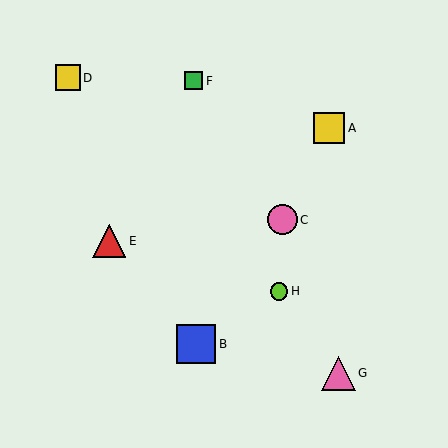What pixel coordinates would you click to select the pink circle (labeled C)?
Click at (282, 220) to select the pink circle C.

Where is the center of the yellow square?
The center of the yellow square is at (329, 128).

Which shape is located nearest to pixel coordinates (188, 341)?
The blue square (labeled B) at (196, 344) is nearest to that location.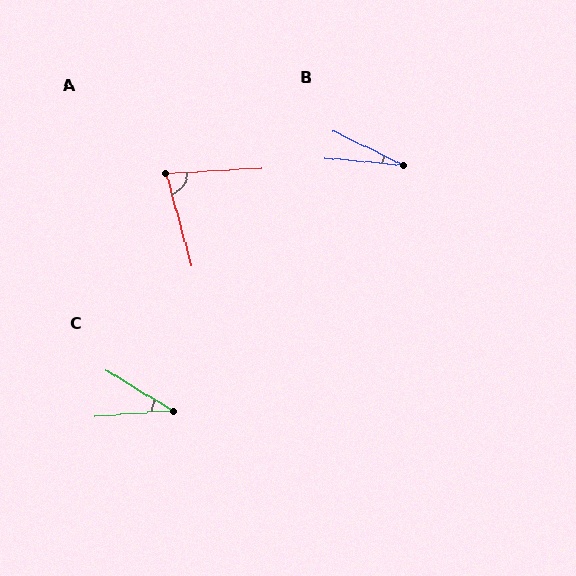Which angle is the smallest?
B, at approximately 21 degrees.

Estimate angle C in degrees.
Approximately 36 degrees.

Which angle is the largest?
A, at approximately 78 degrees.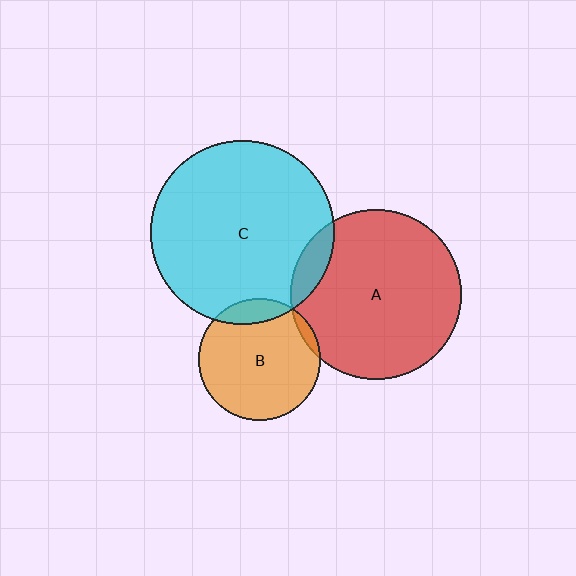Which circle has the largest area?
Circle C (cyan).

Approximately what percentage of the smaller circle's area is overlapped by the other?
Approximately 5%.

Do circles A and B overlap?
Yes.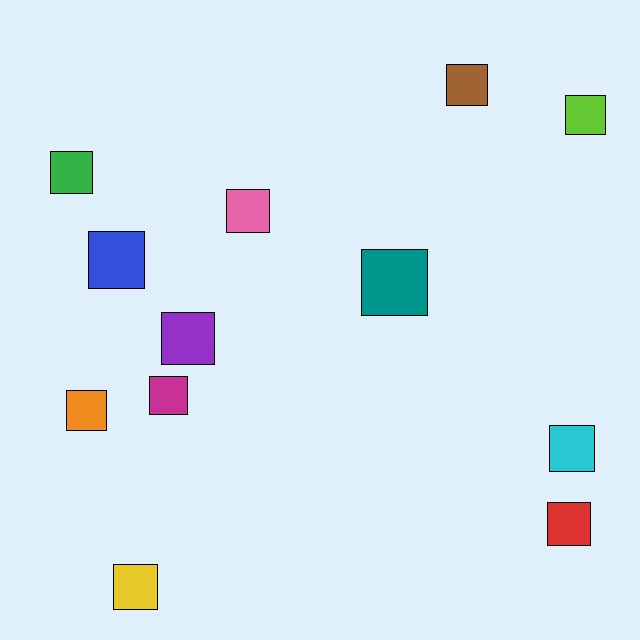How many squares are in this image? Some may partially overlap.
There are 12 squares.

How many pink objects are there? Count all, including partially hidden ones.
There is 1 pink object.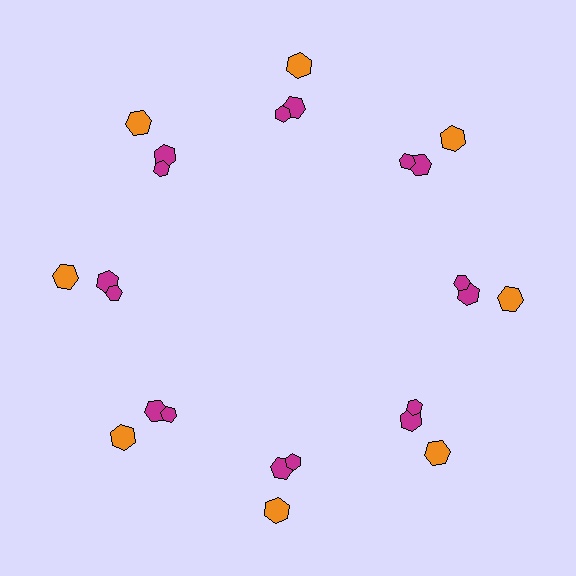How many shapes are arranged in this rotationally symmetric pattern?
There are 24 shapes, arranged in 8 groups of 3.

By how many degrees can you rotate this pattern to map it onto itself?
The pattern maps onto itself every 45 degrees of rotation.